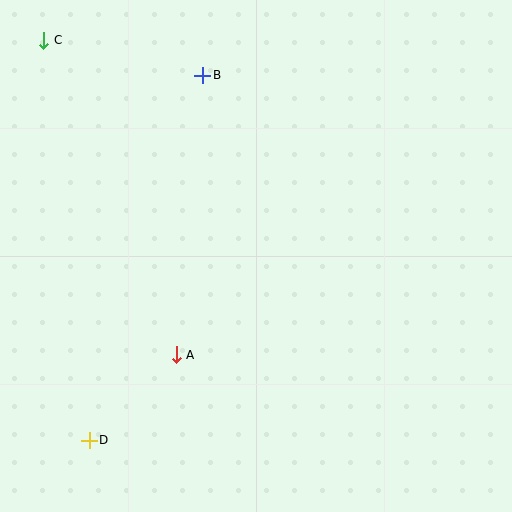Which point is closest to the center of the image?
Point A at (176, 355) is closest to the center.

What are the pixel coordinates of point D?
Point D is at (89, 440).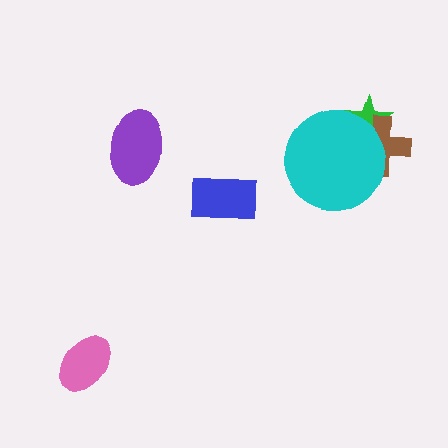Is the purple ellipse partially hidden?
No, no other shape covers it.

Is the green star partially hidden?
Yes, it is partially covered by another shape.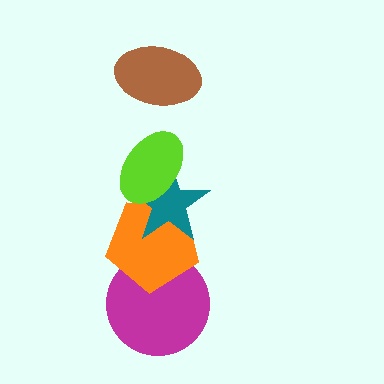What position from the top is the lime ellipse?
The lime ellipse is 2nd from the top.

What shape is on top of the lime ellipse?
The brown ellipse is on top of the lime ellipse.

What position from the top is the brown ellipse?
The brown ellipse is 1st from the top.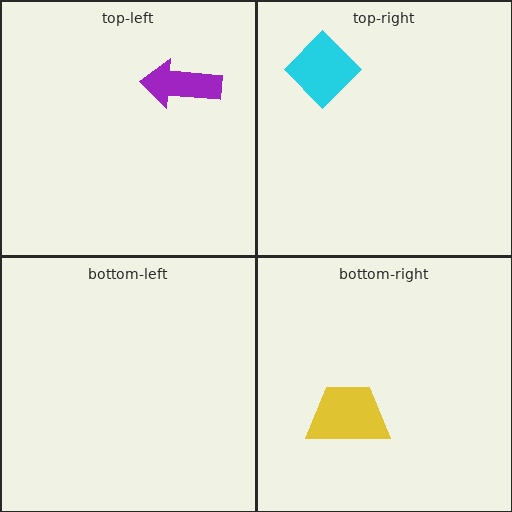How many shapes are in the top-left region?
1.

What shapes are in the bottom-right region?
The yellow trapezoid.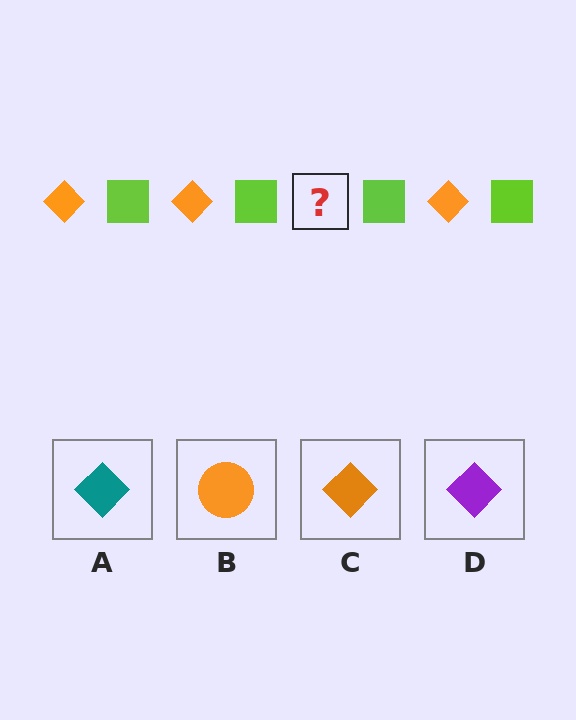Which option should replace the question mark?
Option C.